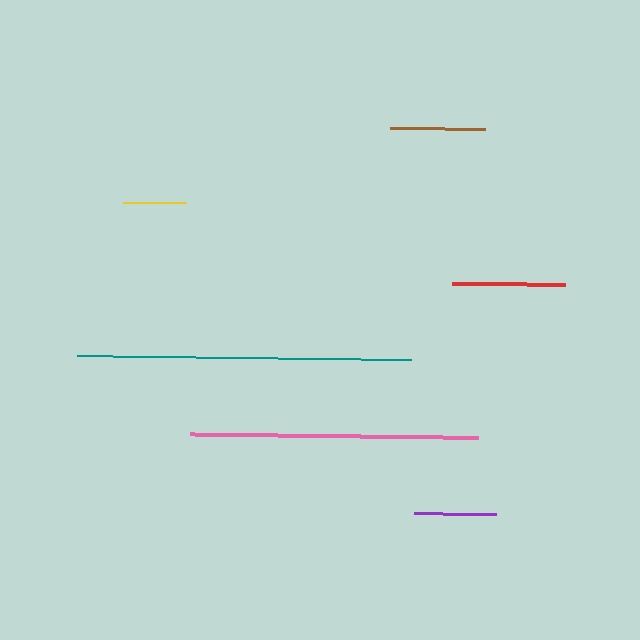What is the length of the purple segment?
The purple segment is approximately 81 pixels long.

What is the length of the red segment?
The red segment is approximately 112 pixels long.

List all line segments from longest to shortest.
From longest to shortest: teal, pink, red, brown, purple, yellow.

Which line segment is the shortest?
The yellow line is the shortest at approximately 63 pixels.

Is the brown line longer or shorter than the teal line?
The teal line is longer than the brown line.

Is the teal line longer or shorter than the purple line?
The teal line is longer than the purple line.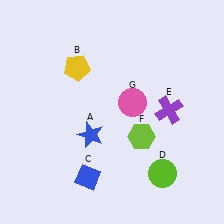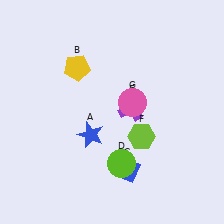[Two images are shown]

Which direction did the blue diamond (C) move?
The blue diamond (C) moved right.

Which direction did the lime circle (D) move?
The lime circle (D) moved left.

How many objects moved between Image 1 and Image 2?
3 objects moved between the two images.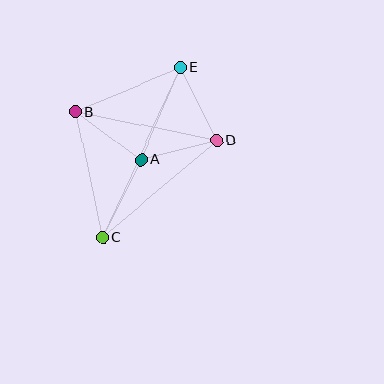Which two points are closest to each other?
Points A and D are closest to each other.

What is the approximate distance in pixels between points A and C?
The distance between A and C is approximately 86 pixels.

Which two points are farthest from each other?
Points C and E are farthest from each other.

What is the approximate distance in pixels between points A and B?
The distance between A and B is approximately 81 pixels.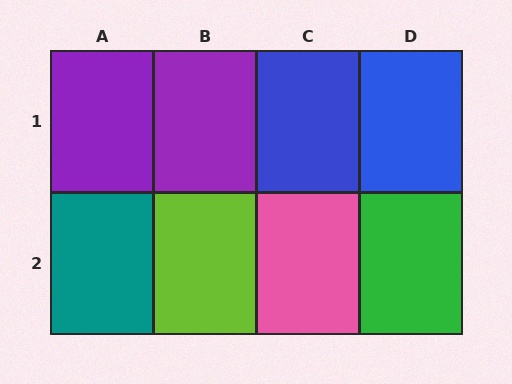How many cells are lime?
1 cell is lime.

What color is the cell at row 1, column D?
Blue.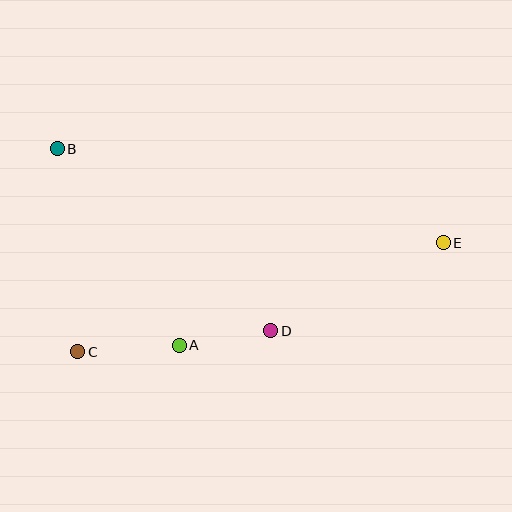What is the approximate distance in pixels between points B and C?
The distance between B and C is approximately 204 pixels.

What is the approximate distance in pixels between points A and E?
The distance between A and E is approximately 283 pixels.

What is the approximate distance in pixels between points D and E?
The distance between D and E is approximately 194 pixels.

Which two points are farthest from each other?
Points B and E are farthest from each other.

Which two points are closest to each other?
Points A and D are closest to each other.